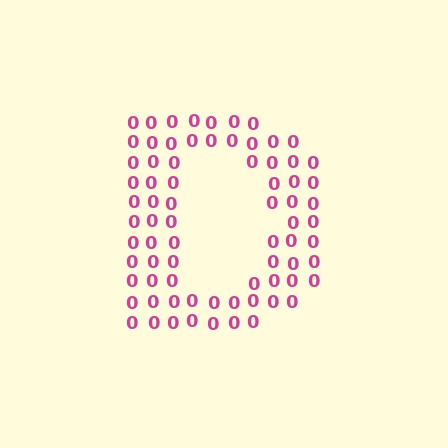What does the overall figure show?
The overall figure shows the letter D.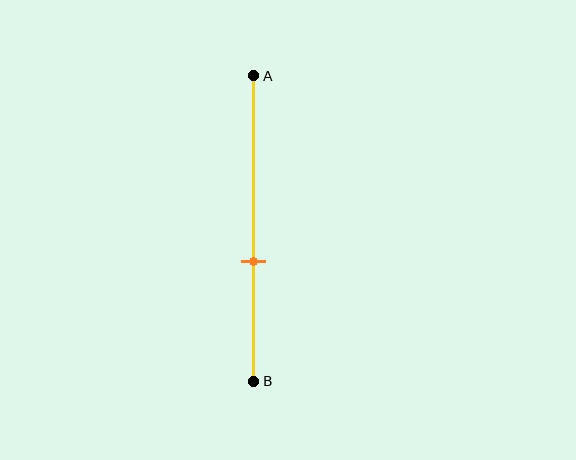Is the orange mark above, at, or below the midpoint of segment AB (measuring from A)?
The orange mark is below the midpoint of segment AB.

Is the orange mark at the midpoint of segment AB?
No, the mark is at about 60% from A, not at the 50% midpoint.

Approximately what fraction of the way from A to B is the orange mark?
The orange mark is approximately 60% of the way from A to B.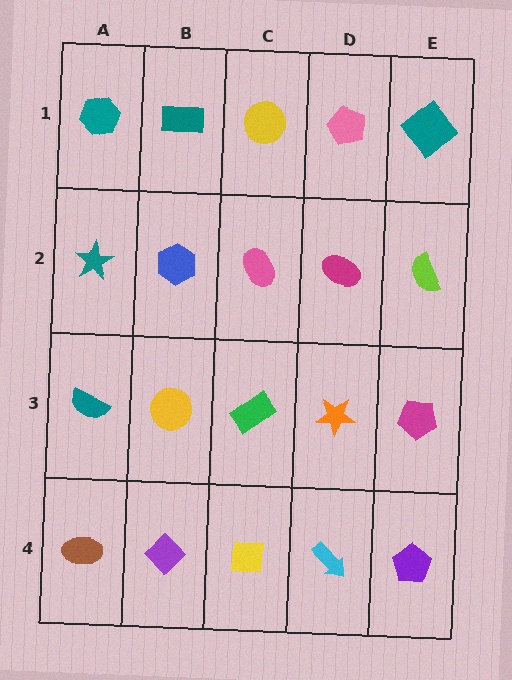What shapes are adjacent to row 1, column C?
A pink ellipse (row 2, column C), a teal rectangle (row 1, column B), a pink pentagon (row 1, column D).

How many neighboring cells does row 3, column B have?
4.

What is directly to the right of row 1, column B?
A yellow circle.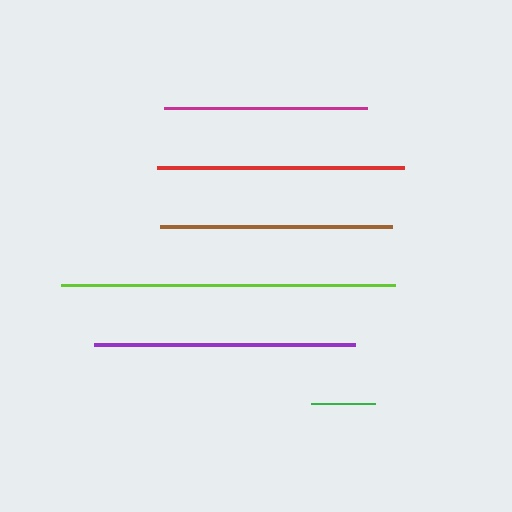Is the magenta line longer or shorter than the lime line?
The lime line is longer than the magenta line.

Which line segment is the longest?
The lime line is the longest at approximately 334 pixels.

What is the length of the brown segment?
The brown segment is approximately 232 pixels long.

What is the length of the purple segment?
The purple segment is approximately 261 pixels long.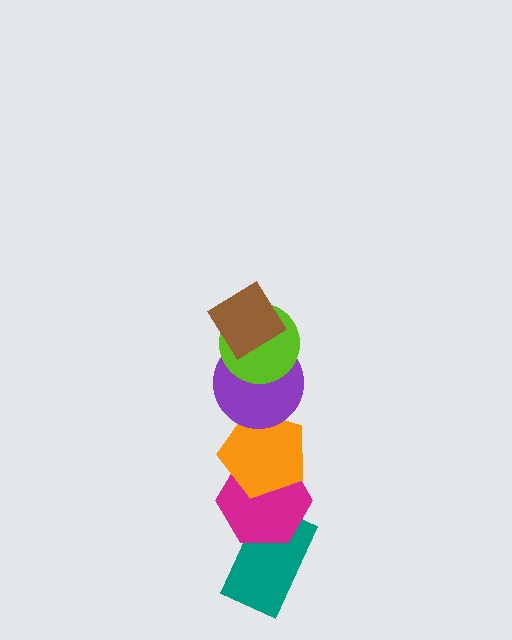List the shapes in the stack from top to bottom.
From top to bottom: the brown diamond, the lime circle, the purple circle, the orange pentagon, the magenta hexagon, the teal rectangle.